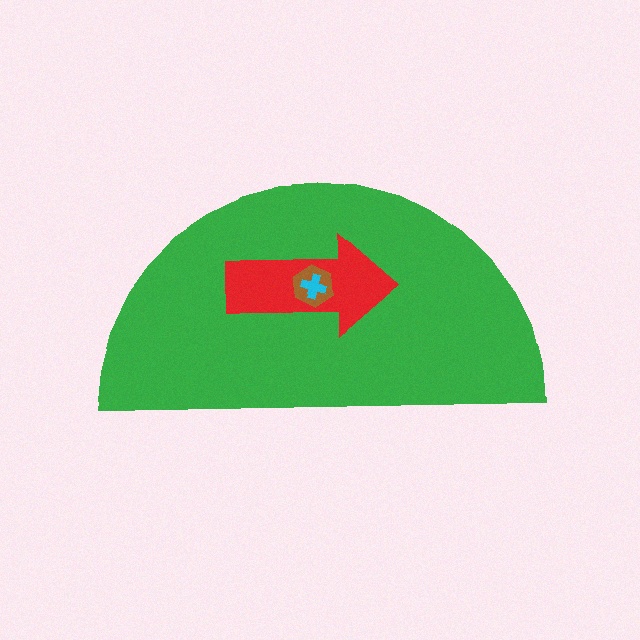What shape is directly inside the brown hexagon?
The cyan cross.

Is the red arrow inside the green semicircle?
Yes.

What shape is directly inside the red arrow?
The brown hexagon.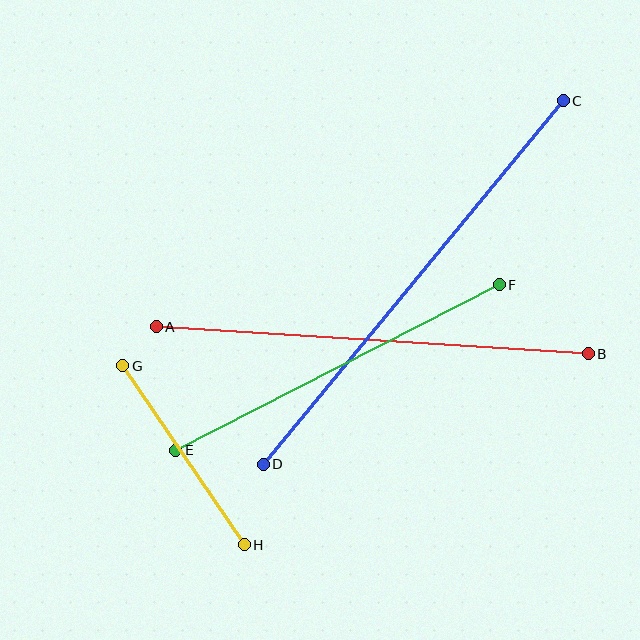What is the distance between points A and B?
The distance is approximately 432 pixels.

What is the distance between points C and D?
The distance is approximately 471 pixels.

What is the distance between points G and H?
The distance is approximately 216 pixels.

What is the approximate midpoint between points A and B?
The midpoint is at approximately (372, 340) pixels.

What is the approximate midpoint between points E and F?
The midpoint is at approximately (338, 368) pixels.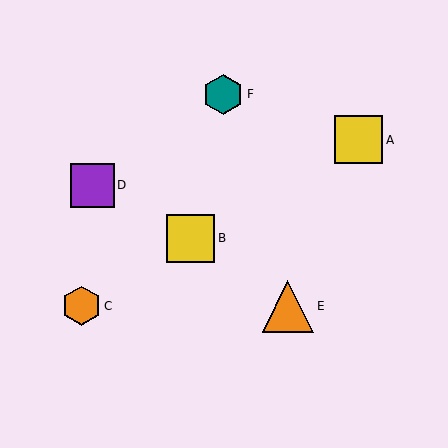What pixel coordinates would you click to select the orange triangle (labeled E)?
Click at (288, 306) to select the orange triangle E.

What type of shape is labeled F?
Shape F is a teal hexagon.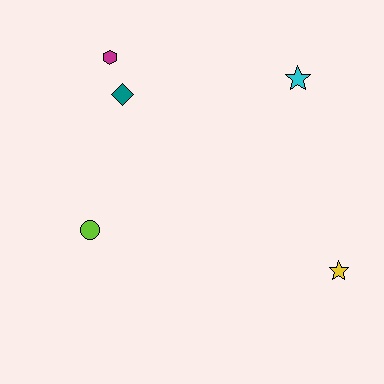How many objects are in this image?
There are 5 objects.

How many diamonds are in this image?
There is 1 diamond.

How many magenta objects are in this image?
There is 1 magenta object.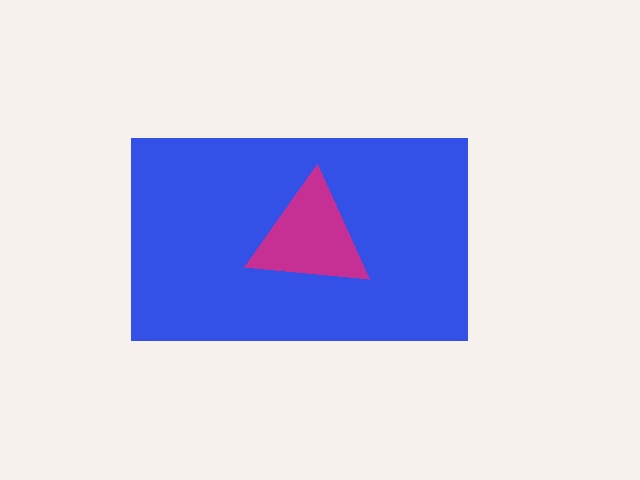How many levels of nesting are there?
2.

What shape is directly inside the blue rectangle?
The magenta triangle.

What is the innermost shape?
The magenta triangle.